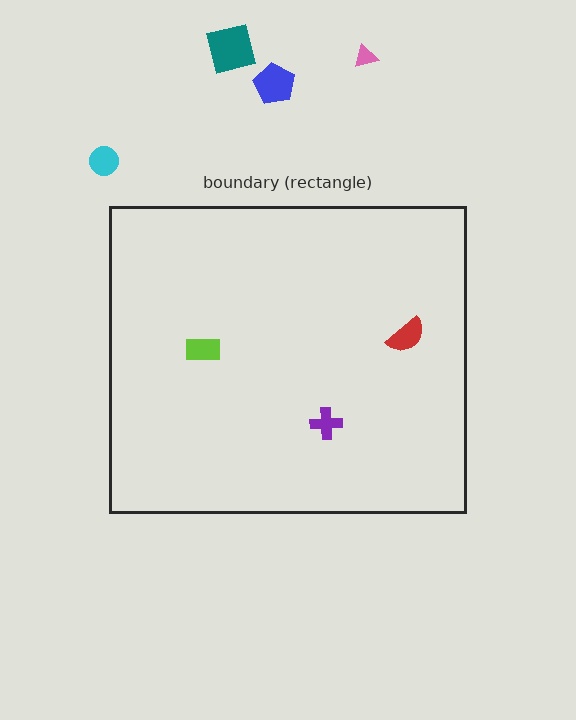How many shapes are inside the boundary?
3 inside, 4 outside.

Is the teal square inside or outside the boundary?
Outside.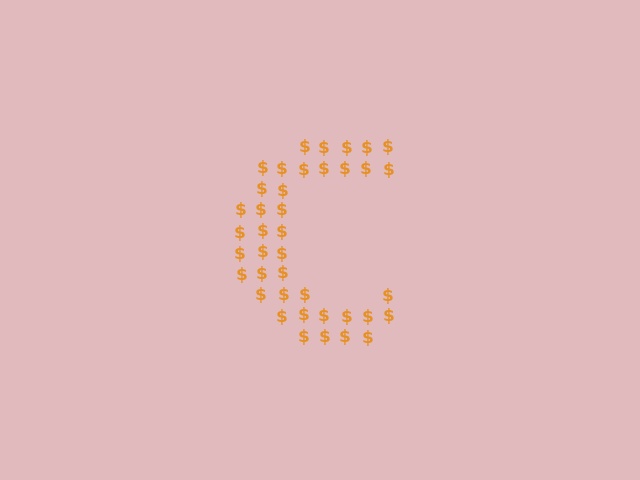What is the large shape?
The large shape is the letter C.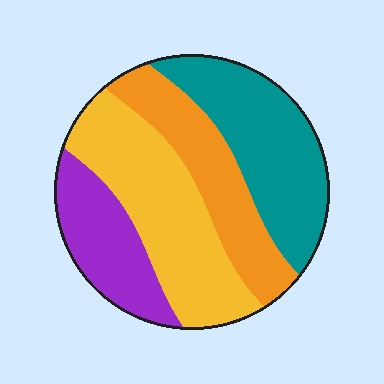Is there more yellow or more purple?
Yellow.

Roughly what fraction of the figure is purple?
Purple covers 18% of the figure.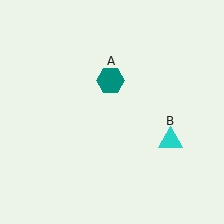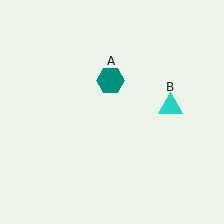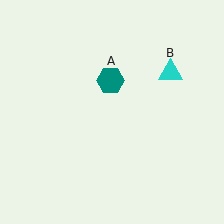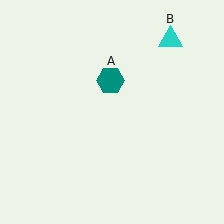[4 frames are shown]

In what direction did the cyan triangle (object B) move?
The cyan triangle (object B) moved up.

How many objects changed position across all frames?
1 object changed position: cyan triangle (object B).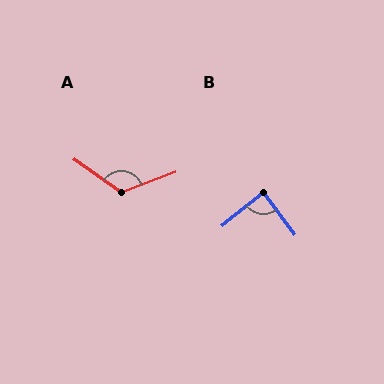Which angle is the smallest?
B, at approximately 88 degrees.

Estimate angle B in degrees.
Approximately 88 degrees.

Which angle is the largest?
A, at approximately 125 degrees.